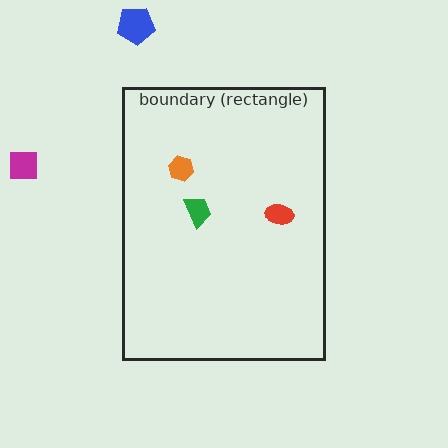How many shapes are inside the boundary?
3 inside, 2 outside.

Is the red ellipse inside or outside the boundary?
Inside.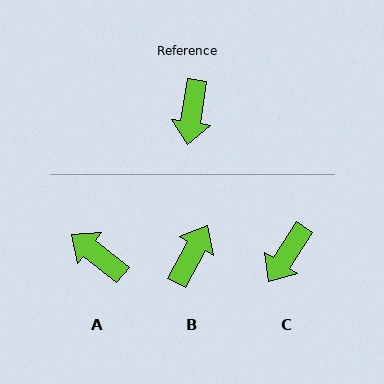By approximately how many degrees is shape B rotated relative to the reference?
Approximately 160 degrees counter-clockwise.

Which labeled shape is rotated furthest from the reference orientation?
B, about 160 degrees away.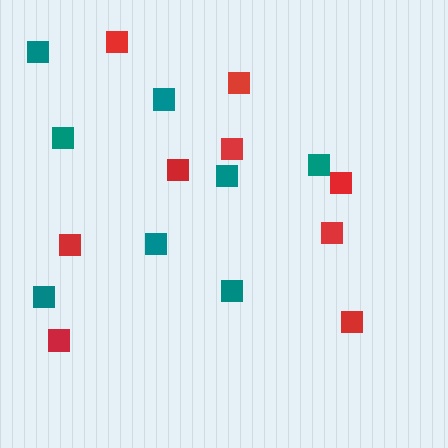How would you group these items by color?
There are 2 groups: one group of teal squares (8) and one group of red squares (9).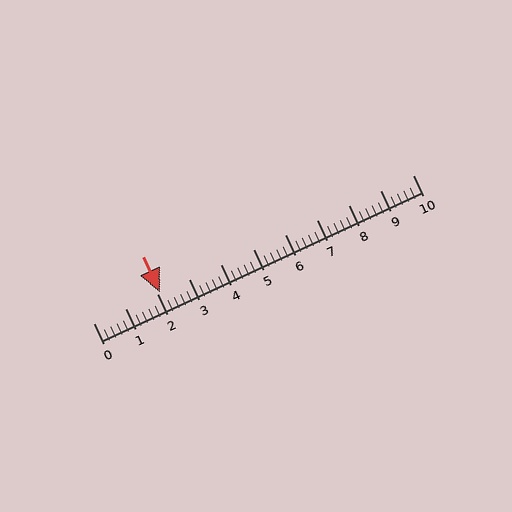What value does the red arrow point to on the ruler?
The red arrow points to approximately 2.1.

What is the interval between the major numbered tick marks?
The major tick marks are spaced 1 units apart.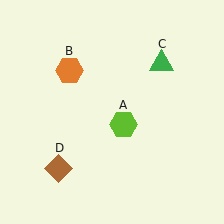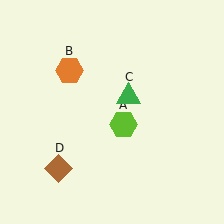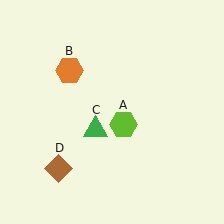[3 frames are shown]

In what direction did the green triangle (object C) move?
The green triangle (object C) moved down and to the left.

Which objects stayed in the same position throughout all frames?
Lime hexagon (object A) and orange hexagon (object B) and brown diamond (object D) remained stationary.